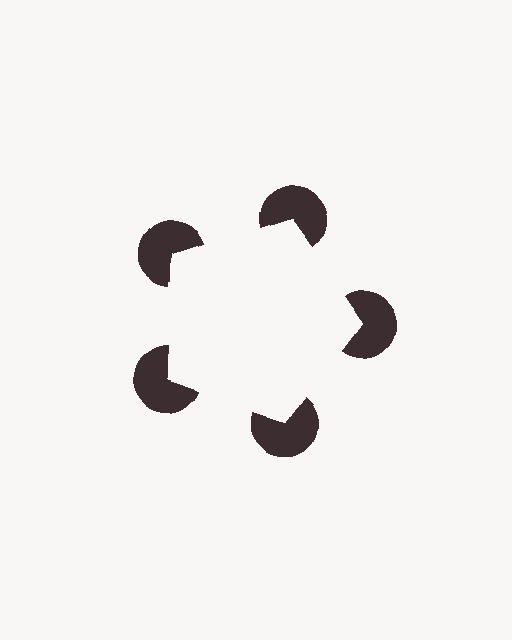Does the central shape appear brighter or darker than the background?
It typically appears slightly brighter than the background, even though no actual brightness change is drawn.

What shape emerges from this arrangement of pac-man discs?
An illusory pentagon — its edges are inferred from the aligned wedge cuts in the pac-man discs, not physically drawn.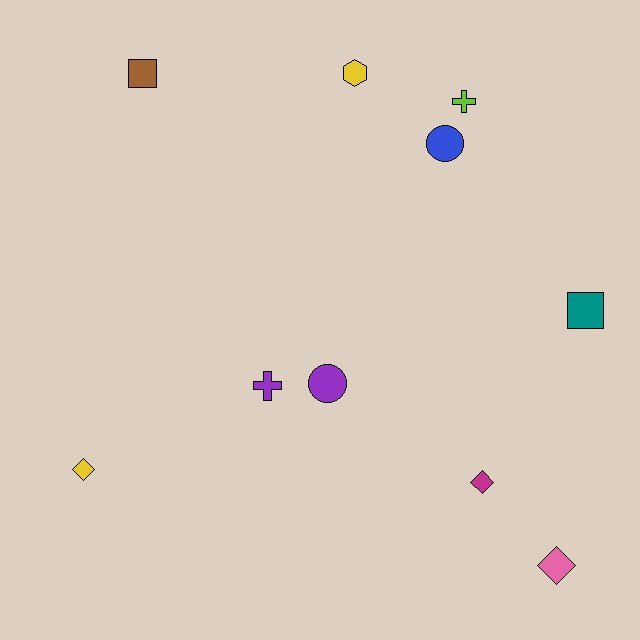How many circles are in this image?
There are 2 circles.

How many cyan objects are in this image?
There are no cyan objects.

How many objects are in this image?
There are 10 objects.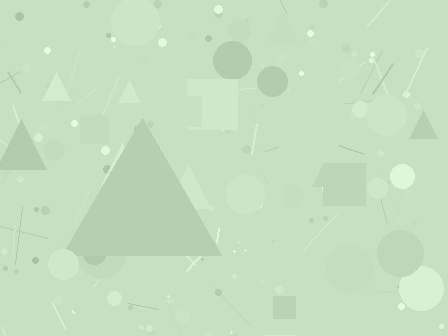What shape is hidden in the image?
A triangle is hidden in the image.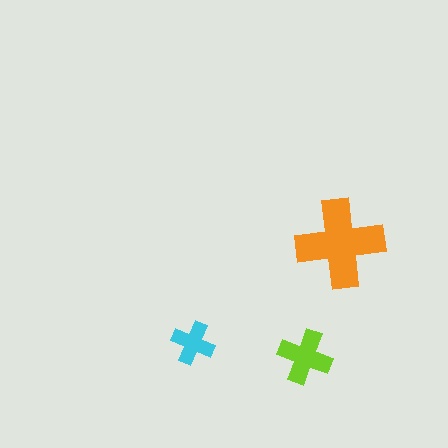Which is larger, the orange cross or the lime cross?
The orange one.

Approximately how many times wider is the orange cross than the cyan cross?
About 2 times wider.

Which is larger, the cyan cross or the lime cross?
The lime one.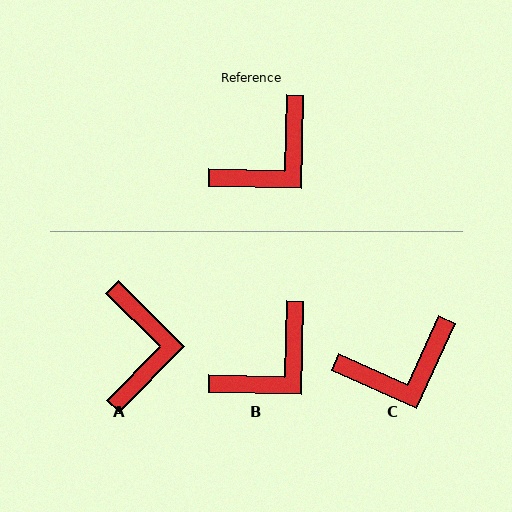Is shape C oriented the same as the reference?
No, it is off by about 23 degrees.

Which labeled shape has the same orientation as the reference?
B.